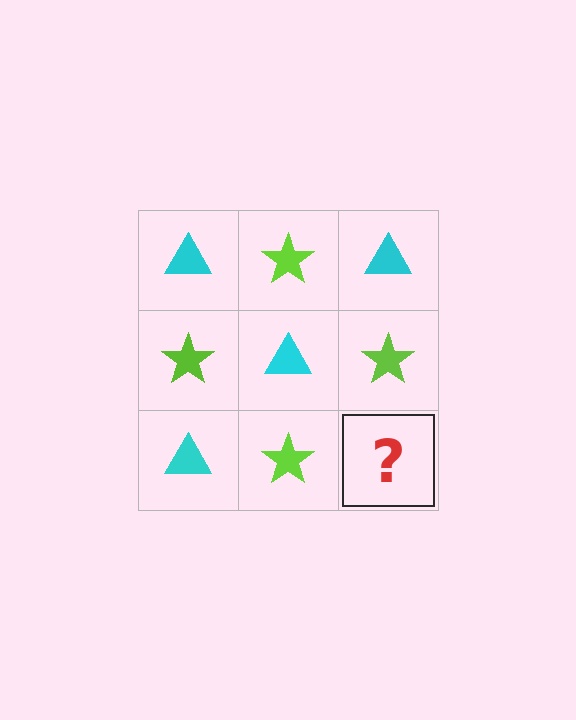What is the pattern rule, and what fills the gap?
The rule is that it alternates cyan triangle and lime star in a checkerboard pattern. The gap should be filled with a cyan triangle.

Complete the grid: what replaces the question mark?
The question mark should be replaced with a cyan triangle.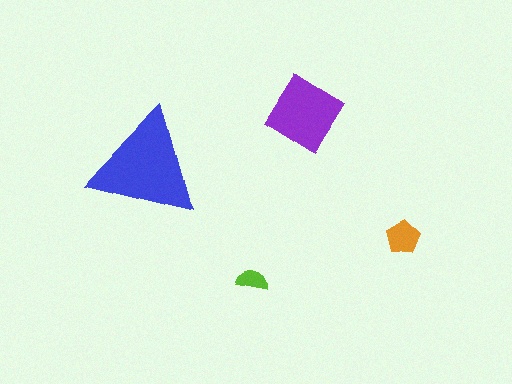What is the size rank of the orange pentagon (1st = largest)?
3rd.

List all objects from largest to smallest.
The blue triangle, the purple diamond, the orange pentagon, the lime semicircle.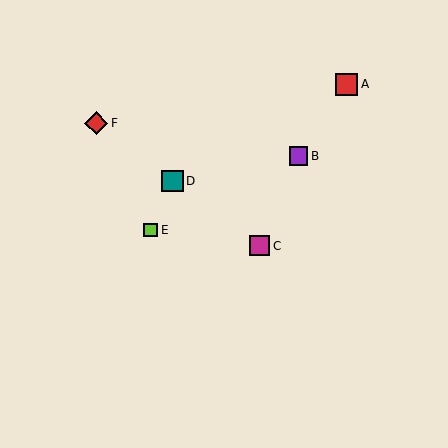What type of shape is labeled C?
Shape C is a magenta square.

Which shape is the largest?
The red diamond (labeled F) is the largest.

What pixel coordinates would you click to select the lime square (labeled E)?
Click at (151, 230) to select the lime square E.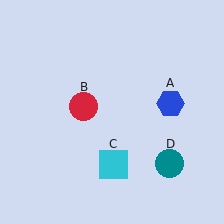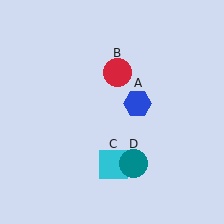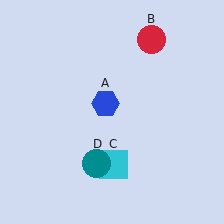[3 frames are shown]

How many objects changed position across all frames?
3 objects changed position: blue hexagon (object A), red circle (object B), teal circle (object D).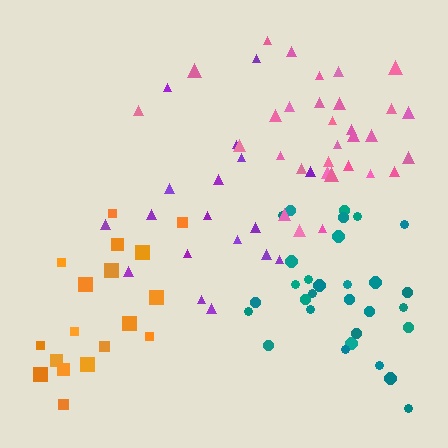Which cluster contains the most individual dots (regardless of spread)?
Pink (31).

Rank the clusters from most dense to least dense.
teal, pink, orange, purple.